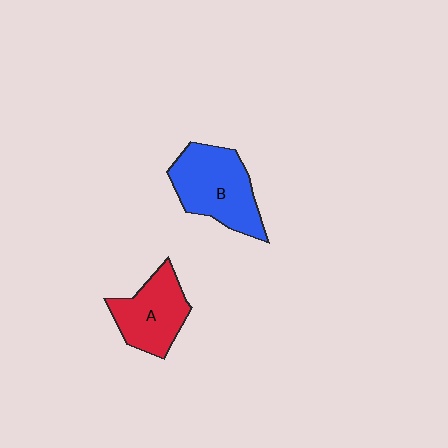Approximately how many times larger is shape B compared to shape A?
Approximately 1.3 times.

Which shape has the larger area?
Shape B (blue).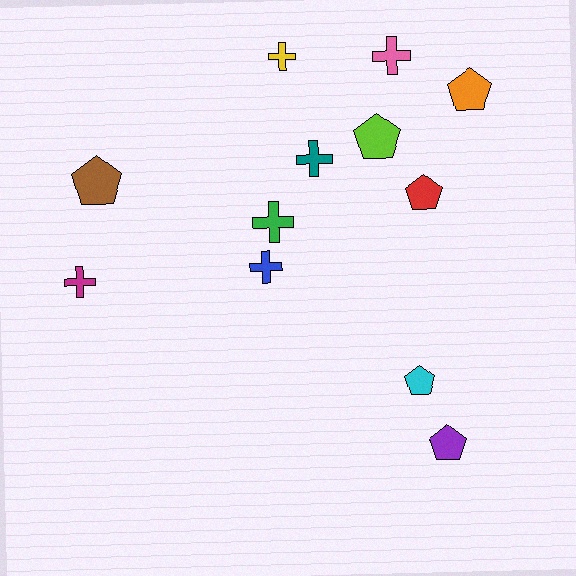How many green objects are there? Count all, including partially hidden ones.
There is 1 green object.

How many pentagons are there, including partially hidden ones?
There are 6 pentagons.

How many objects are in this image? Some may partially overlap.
There are 12 objects.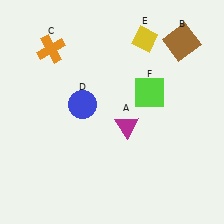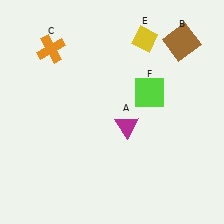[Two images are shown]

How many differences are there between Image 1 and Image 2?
There is 1 difference between the two images.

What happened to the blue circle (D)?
The blue circle (D) was removed in Image 2. It was in the top-left area of Image 1.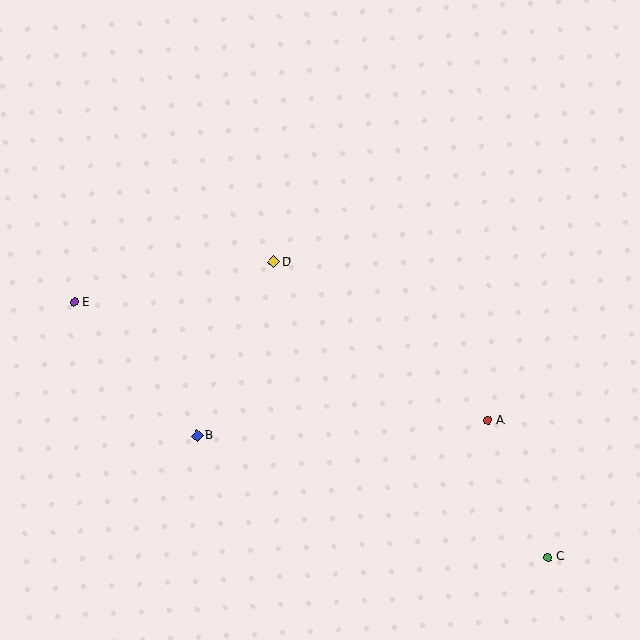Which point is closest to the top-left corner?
Point E is closest to the top-left corner.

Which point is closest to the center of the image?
Point D at (274, 262) is closest to the center.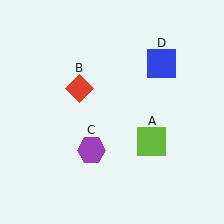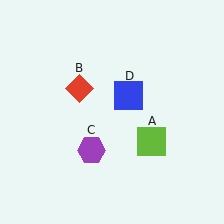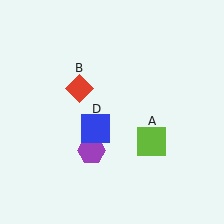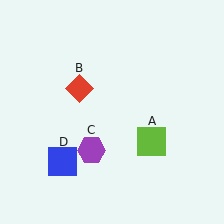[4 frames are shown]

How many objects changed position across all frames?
1 object changed position: blue square (object D).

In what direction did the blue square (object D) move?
The blue square (object D) moved down and to the left.